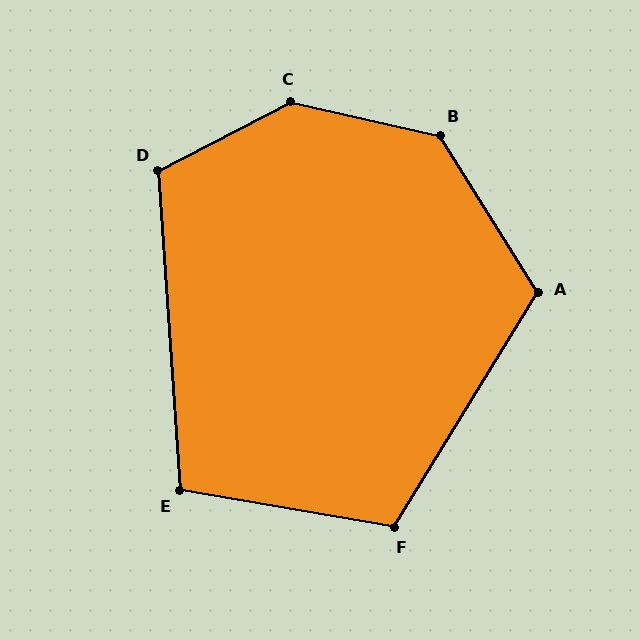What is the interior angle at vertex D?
Approximately 114 degrees (obtuse).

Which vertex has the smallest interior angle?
E, at approximately 104 degrees.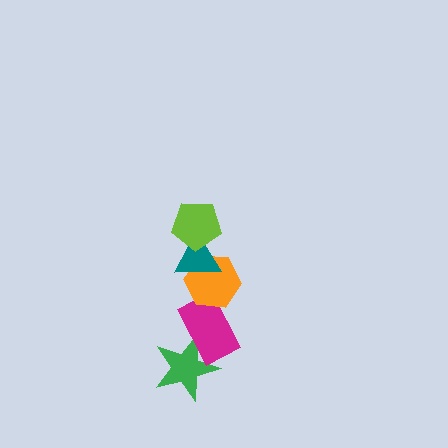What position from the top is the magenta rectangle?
The magenta rectangle is 4th from the top.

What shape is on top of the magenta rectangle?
The orange hexagon is on top of the magenta rectangle.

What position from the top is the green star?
The green star is 5th from the top.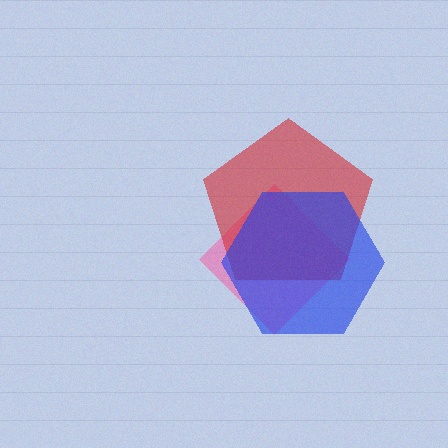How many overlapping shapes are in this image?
There are 3 overlapping shapes in the image.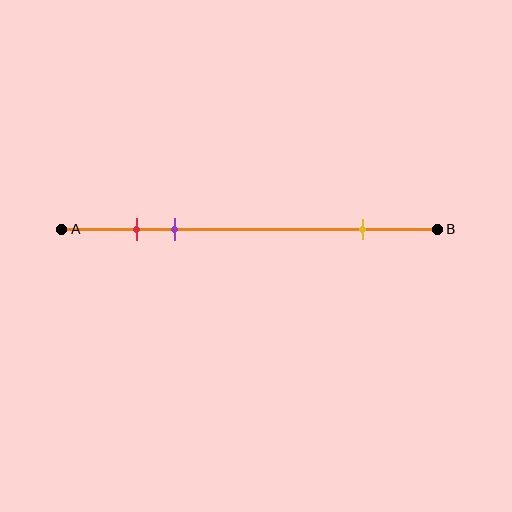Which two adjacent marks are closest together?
The red and purple marks are the closest adjacent pair.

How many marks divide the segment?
There are 3 marks dividing the segment.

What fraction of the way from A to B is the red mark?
The red mark is approximately 20% (0.2) of the way from A to B.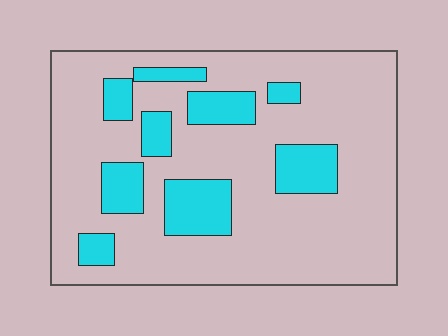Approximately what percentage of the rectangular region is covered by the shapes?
Approximately 20%.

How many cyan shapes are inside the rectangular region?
9.